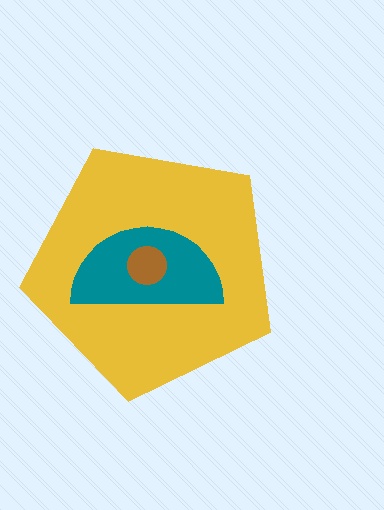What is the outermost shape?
The yellow pentagon.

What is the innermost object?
The brown circle.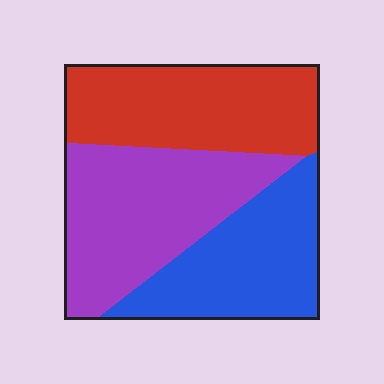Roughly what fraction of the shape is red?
Red covers roughly 35% of the shape.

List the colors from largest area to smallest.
From largest to smallest: purple, red, blue.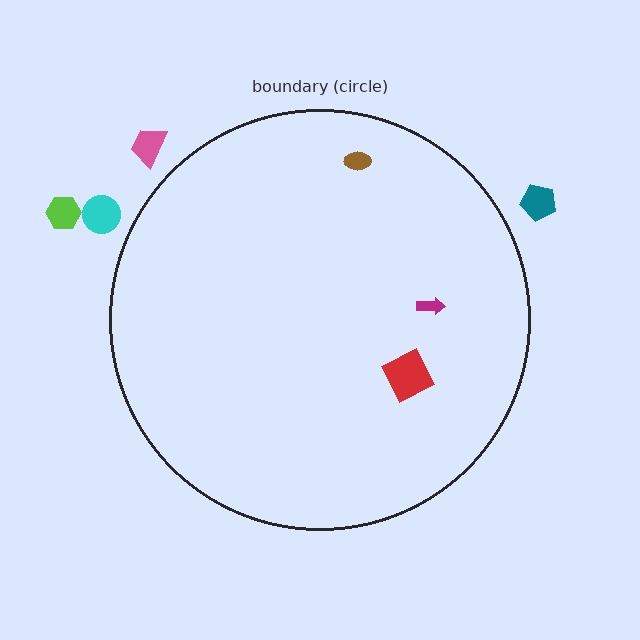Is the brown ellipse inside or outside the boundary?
Inside.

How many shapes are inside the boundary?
3 inside, 4 outside.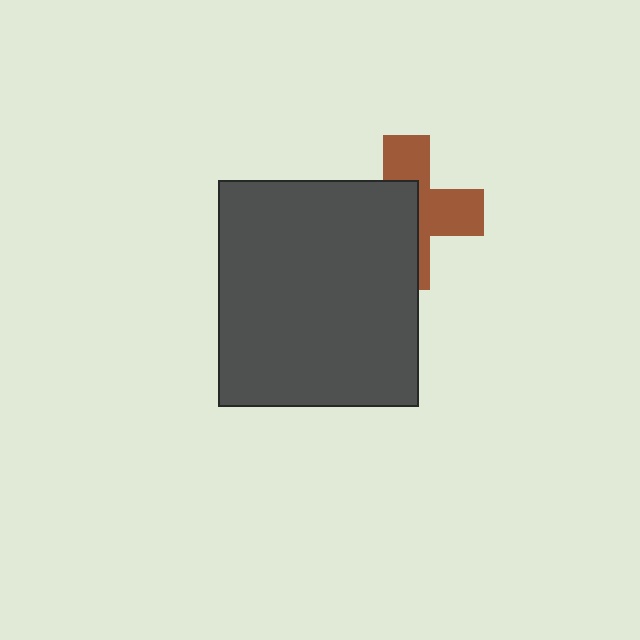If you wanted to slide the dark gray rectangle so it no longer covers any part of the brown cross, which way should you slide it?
Slide it left — that is the most direct way to separate the two shapes.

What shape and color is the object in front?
The object in front is a dark gray rectangle.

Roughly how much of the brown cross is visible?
About half of it is visible (roughly 47%).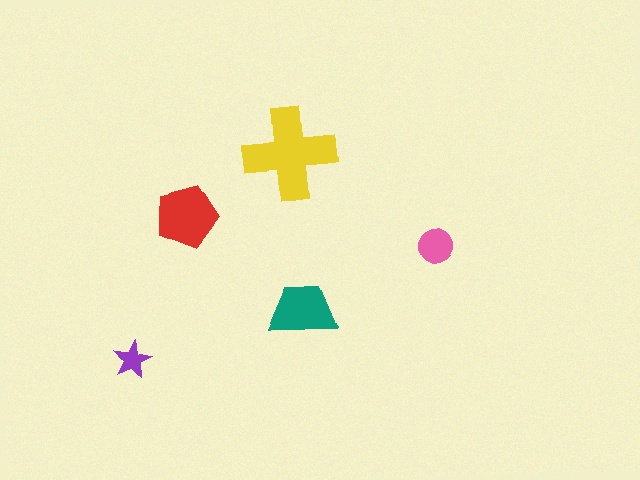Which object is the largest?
The yellow cross.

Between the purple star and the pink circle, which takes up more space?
The pink circle.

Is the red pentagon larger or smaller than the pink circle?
Larger.